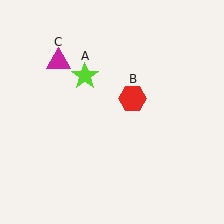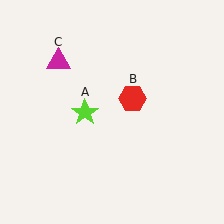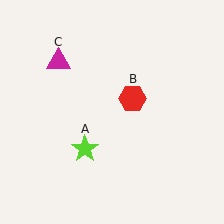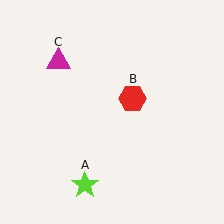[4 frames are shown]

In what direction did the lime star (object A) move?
The lime star (object A) moved down.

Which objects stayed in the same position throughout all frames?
Red hexagon (object B) and magenta triangle (object C) remained stationary.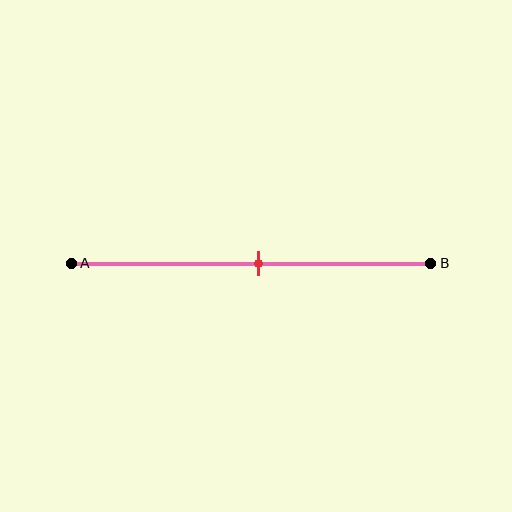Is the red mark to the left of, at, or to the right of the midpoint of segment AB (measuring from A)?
The red mark is approximately at the midpoint of segment AB.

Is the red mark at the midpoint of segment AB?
Yes, the mark is approximately at the midpoint.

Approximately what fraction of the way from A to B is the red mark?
The red mark is approximately 50% of the way from A to B.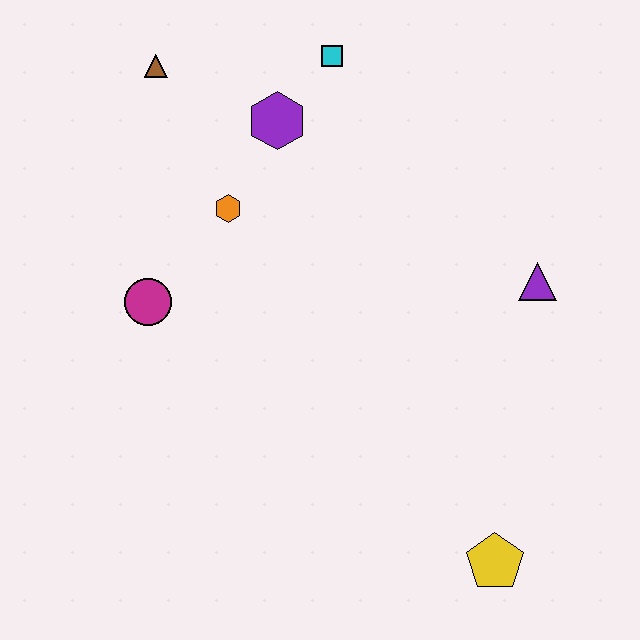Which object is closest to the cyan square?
The purple hexagon is closest to the cyan square.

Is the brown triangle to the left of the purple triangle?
Yes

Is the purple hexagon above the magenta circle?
Yes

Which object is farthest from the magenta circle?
The yellow pentagon is farthest from the magenta circle.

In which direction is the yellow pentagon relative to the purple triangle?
The yellow pentagon is below the purple triangle.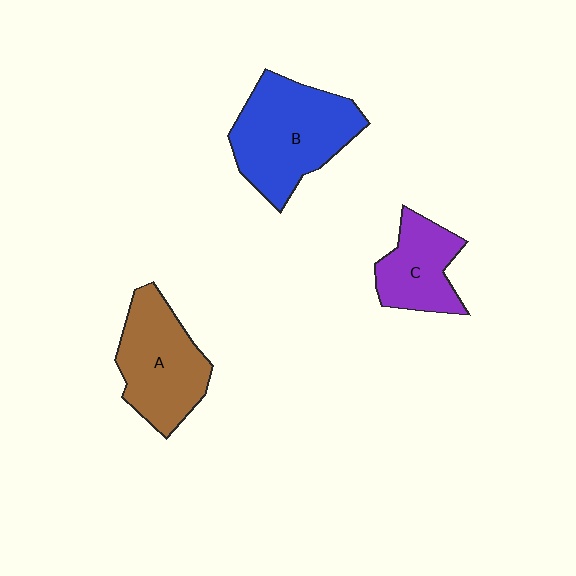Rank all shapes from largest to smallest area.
From largest to smallest: B (blue), A (brown), C (purple).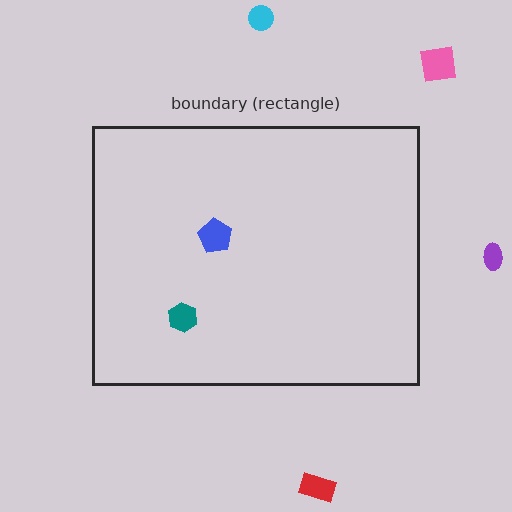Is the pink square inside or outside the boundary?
Outside.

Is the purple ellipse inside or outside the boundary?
Outside.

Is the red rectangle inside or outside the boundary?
Outside.